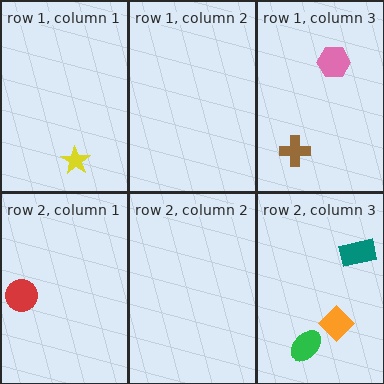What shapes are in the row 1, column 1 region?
The yellow star.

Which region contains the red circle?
The row 2, column 1 region.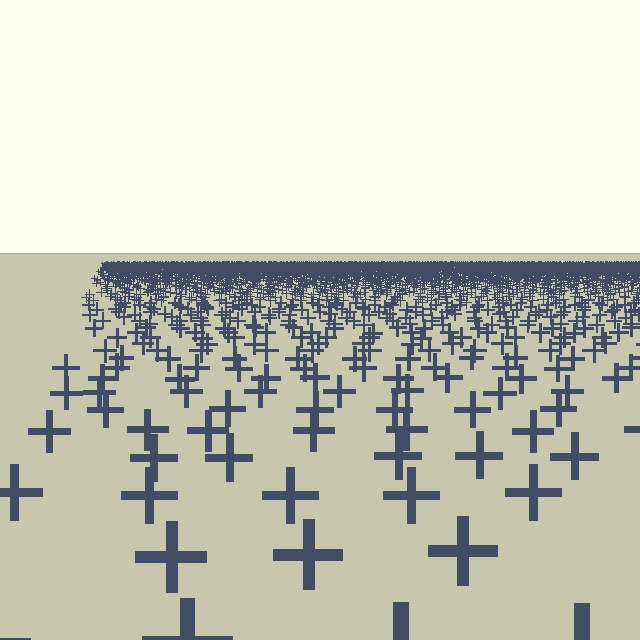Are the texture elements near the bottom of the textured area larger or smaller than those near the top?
Larger. Near the bottom, elements are closer to the viewer and appear at a bigger on-screen size.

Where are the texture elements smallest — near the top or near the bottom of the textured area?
Near the top.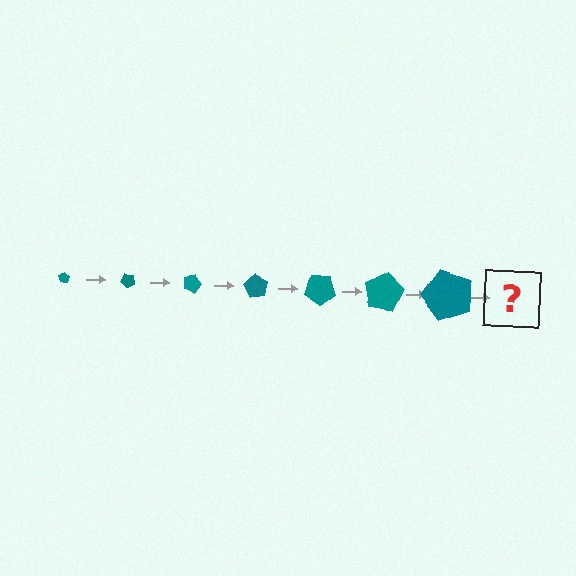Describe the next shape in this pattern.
It should be a pentagon, larger than the previous one and rotated 315 degrees from the start.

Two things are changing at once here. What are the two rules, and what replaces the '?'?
The two rules are that the pentagon grows larger each step and it rotates 45 degrees each step. The '?' should be a pentagon, larger than the previous one and rotated 315 degrees from the start.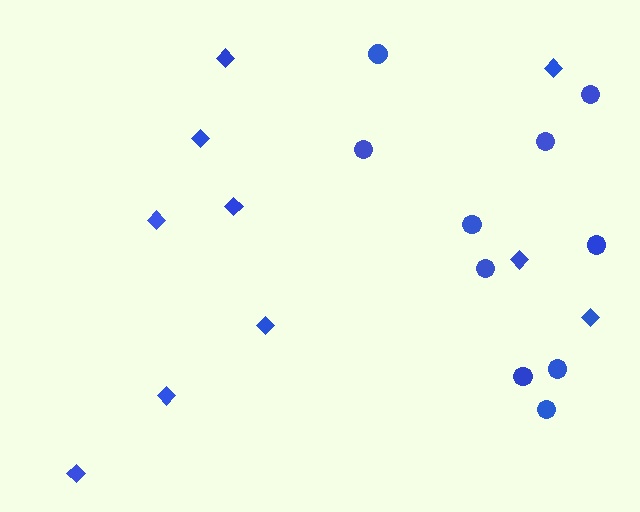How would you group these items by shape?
There are 2 groups: one group of diamonds (10) and one group of circles (10).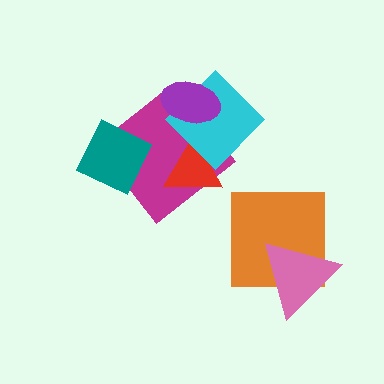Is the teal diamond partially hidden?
No, no other shape covers it.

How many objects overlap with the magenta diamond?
4 objects overlap with the magenta diamond.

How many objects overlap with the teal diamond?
1 object overlaps with the teal diamond.